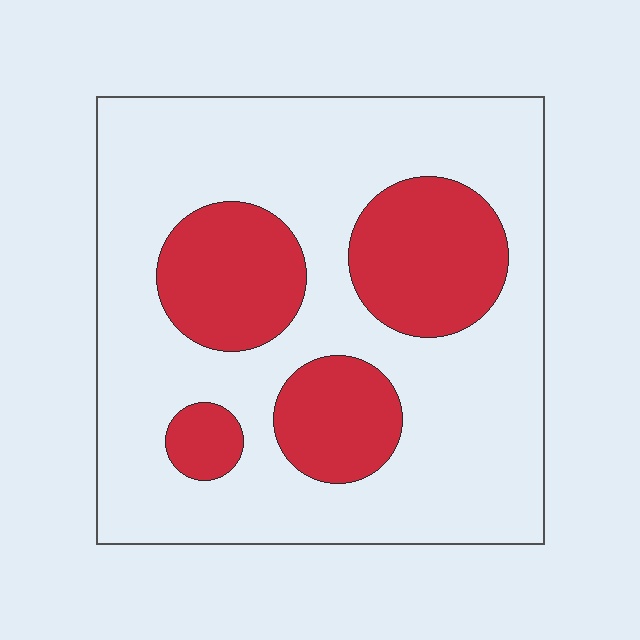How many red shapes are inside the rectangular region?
4.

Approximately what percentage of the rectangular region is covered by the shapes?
Approximately 30%.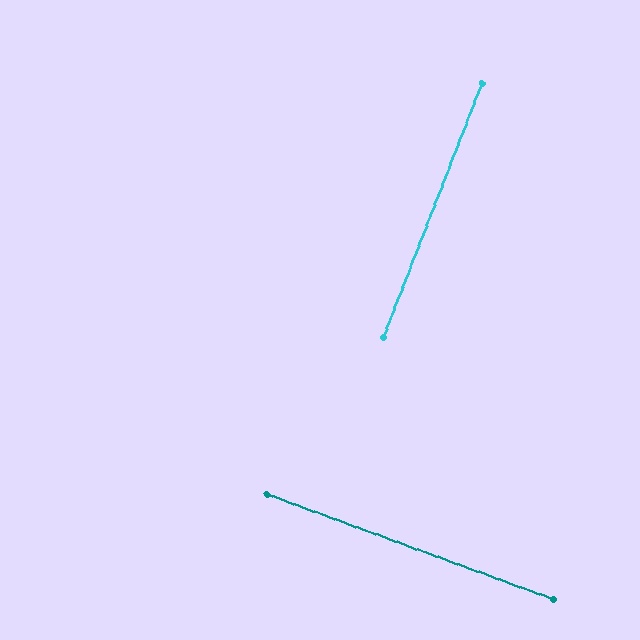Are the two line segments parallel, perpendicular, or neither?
Perpendicular — they meet at approximately 89°.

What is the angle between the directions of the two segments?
Approximately 89 degrees.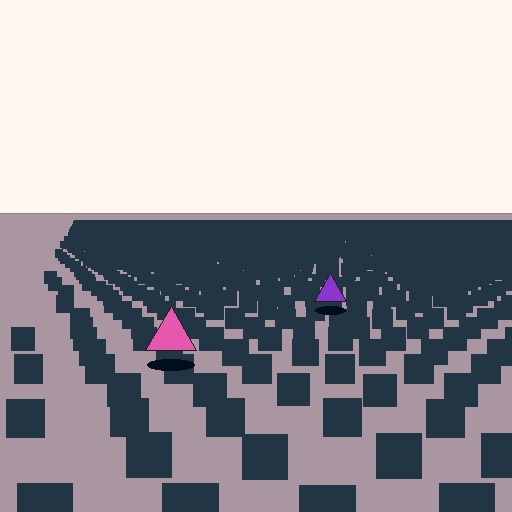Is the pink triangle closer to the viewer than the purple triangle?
Yes. The pink triangle is closer — you can tell from the texture gradient: the ground texture is coarser near it.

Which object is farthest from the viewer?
The purple triangle is farthest from the viewer. It appears smaller and the ground texture around it is denser.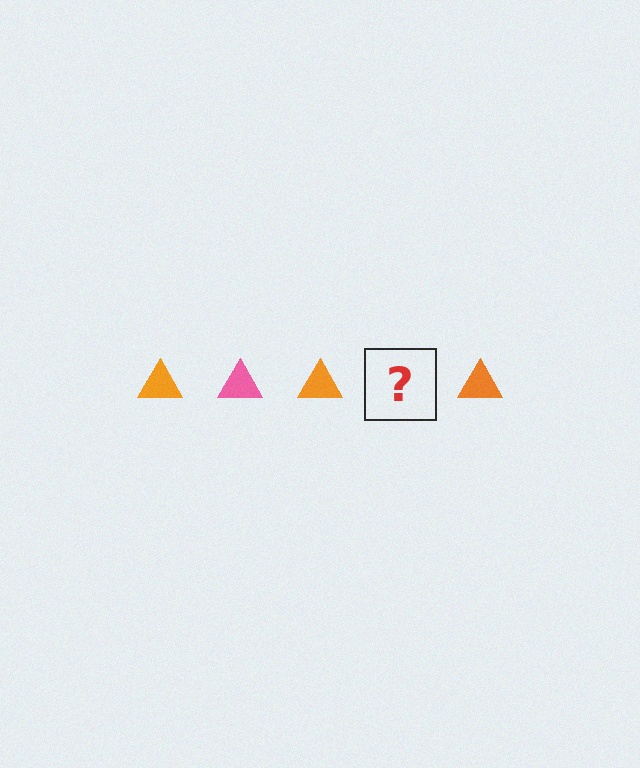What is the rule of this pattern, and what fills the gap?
The rule is that the pattern cycles through orange, pink triangles. The gap should be filled with a pink triangle.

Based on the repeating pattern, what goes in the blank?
The blank should be a pink triangle.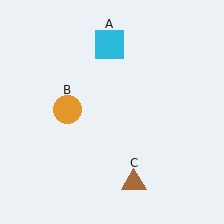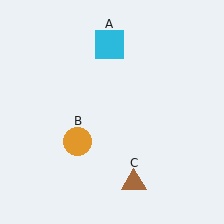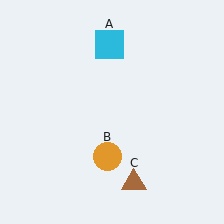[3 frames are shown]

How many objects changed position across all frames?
1 object changed position: orange circle (object B).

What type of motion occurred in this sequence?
The orange circle (object B) rotated counterclockwise around the center of the scene.